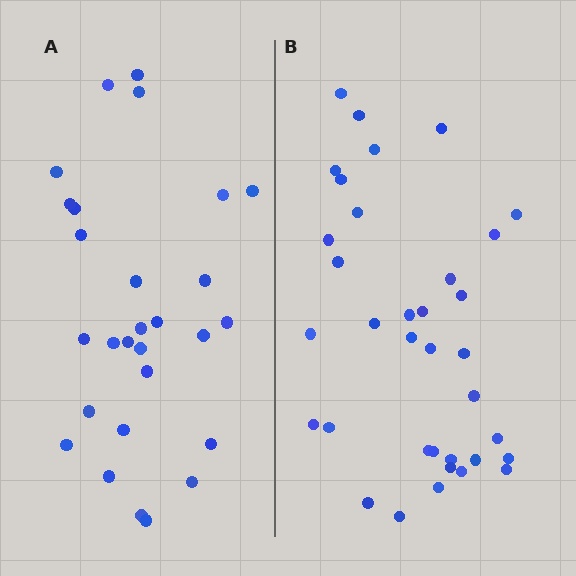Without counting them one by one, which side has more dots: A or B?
Region B (the right region) has more dots.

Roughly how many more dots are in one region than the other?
Region B has roughly 8 or so more dots than region A.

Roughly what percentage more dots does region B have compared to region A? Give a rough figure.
About 25% more.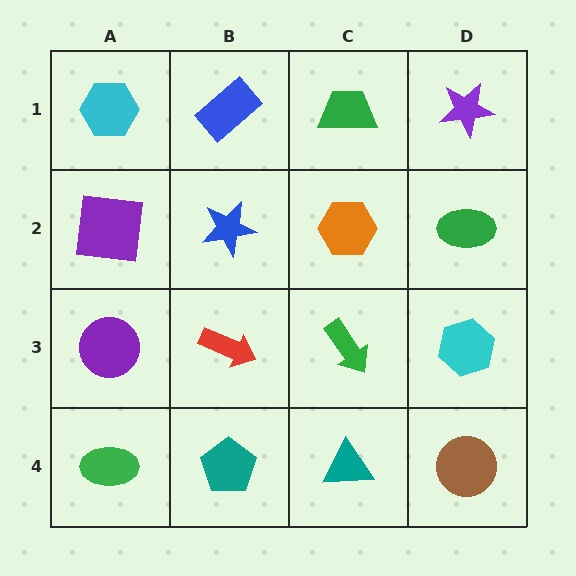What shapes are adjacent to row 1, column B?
A blue star (row 2, column B), a cyan hexagon (row 1, column A), a green trapezoid (row 1, column C).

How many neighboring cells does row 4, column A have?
2.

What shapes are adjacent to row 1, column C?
An orange hexagon (row 2, column C), a blue rectangle (row 1, column B), a purple star (row 1, column D).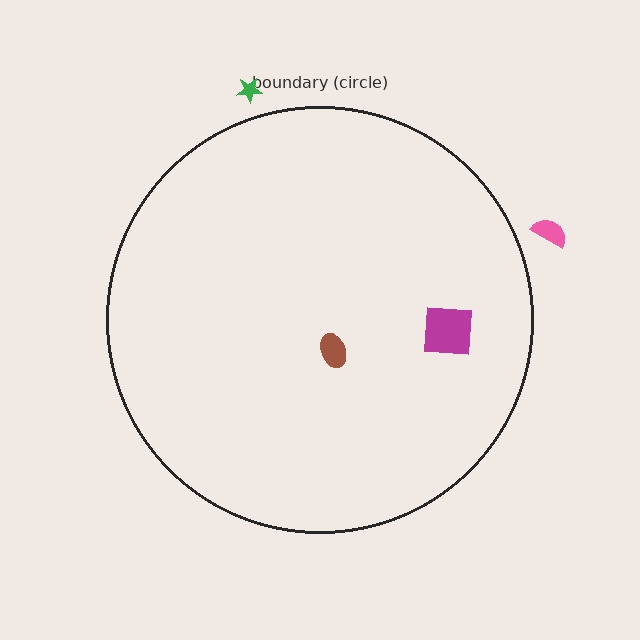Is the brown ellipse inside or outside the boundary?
Inside.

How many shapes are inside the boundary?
2 inside, 2 outside.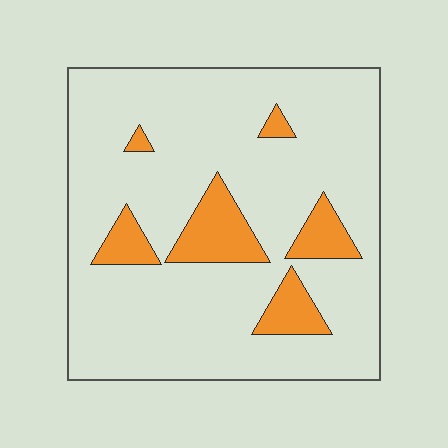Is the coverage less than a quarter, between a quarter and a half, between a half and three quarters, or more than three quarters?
Less than a quarter.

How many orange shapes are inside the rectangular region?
6.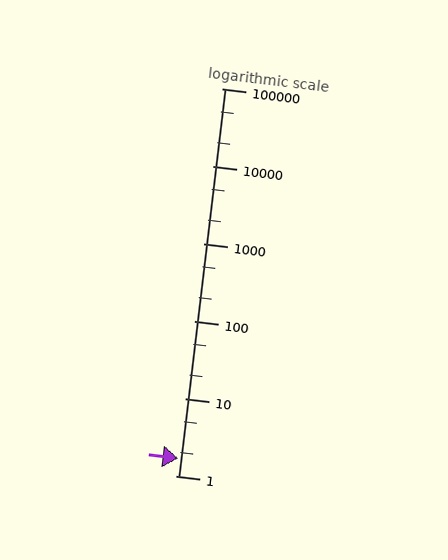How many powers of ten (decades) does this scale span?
The scale spans 5 decades, from 1 to 100000.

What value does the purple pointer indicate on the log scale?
The pointer indicates approximately 1.7.